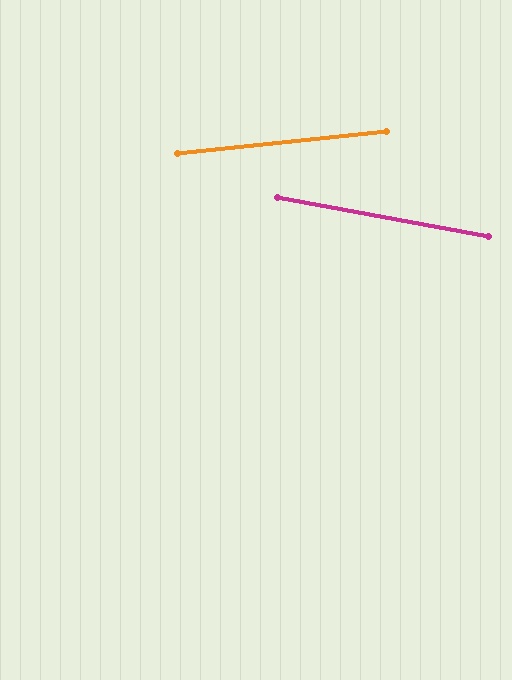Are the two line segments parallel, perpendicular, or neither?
Neither parallel nor perpendicular — they differ by about 16°.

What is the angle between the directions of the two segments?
Approximately 16 degrees.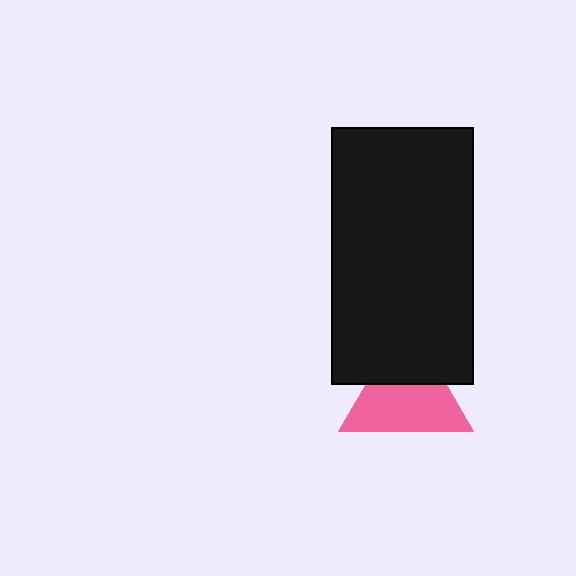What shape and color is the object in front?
The object in front is a black rectangle.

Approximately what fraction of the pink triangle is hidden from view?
Roughly 37% of the pink triangle is hidden behind the black rectangle.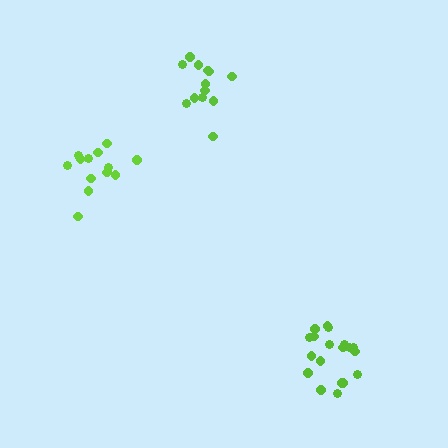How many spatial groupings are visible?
There are 3 spatial groupings.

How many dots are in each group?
Group 1: 13 dots, Group 2: 13 dots, Group 3: 19 dots (45 total).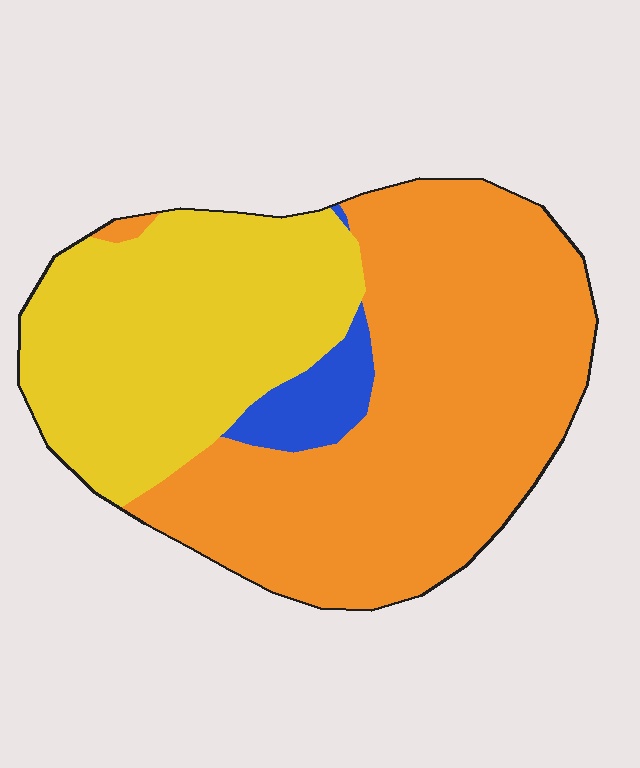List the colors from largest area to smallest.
From largest to smallest: orange, yellow, blue.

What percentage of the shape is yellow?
Yellow takes up about three eighths (3/8) of the shape.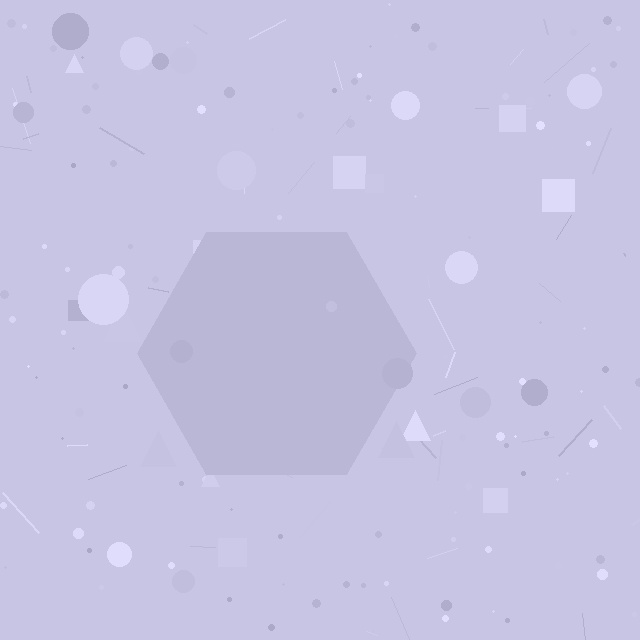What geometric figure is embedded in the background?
A hexagon is embedded in the background.